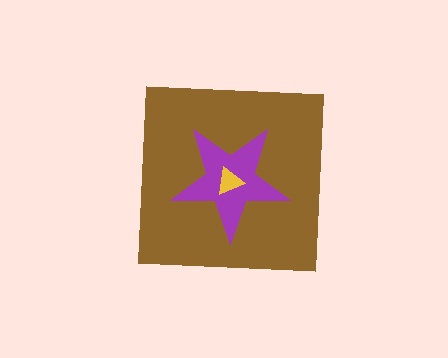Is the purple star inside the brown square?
Yes.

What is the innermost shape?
The yellow triangle.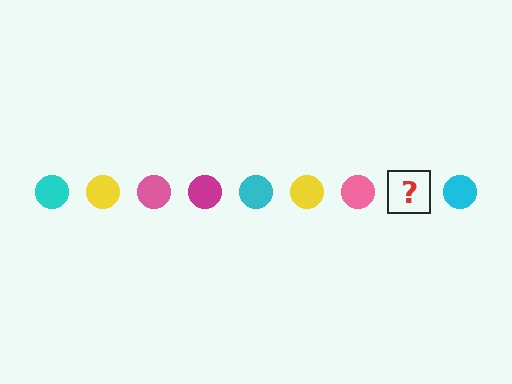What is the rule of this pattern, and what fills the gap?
The rule is that the pattern cycles through cyan, yellow, pink, magenta circles. The gap should be filled with a magenta circle.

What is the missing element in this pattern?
The missing element is a magenta circle.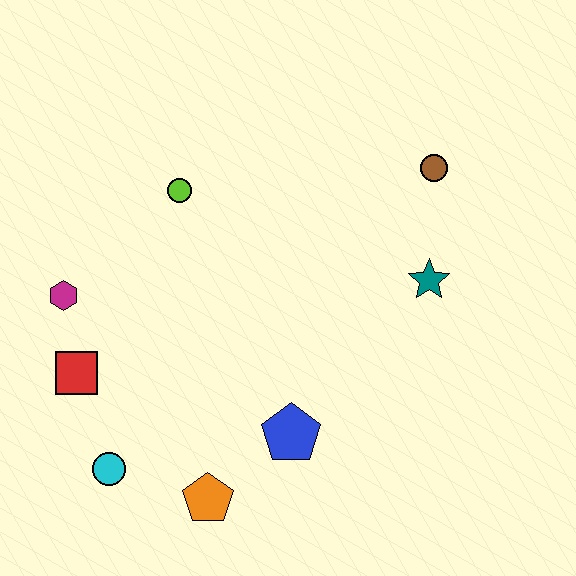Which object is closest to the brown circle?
The teal star is closest to the brown circle.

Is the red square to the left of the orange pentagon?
Yes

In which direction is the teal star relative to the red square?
The teal star is to the right of the red square.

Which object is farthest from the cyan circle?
The brown circle is farthest from the cyan circle.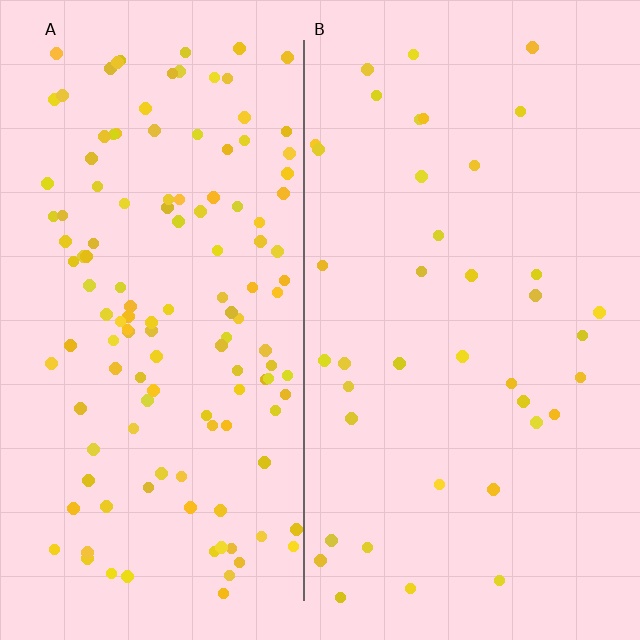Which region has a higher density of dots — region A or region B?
A (the left).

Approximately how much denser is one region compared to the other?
Approximately 3.3× — region A over region B.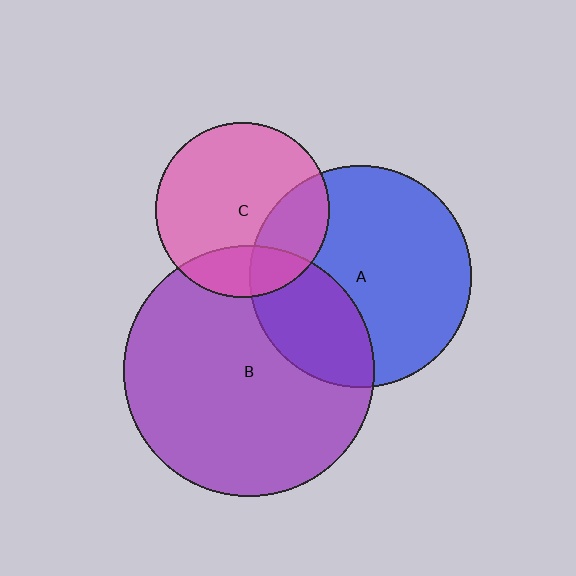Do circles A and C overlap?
Yes.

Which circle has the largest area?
Circle B (purple).